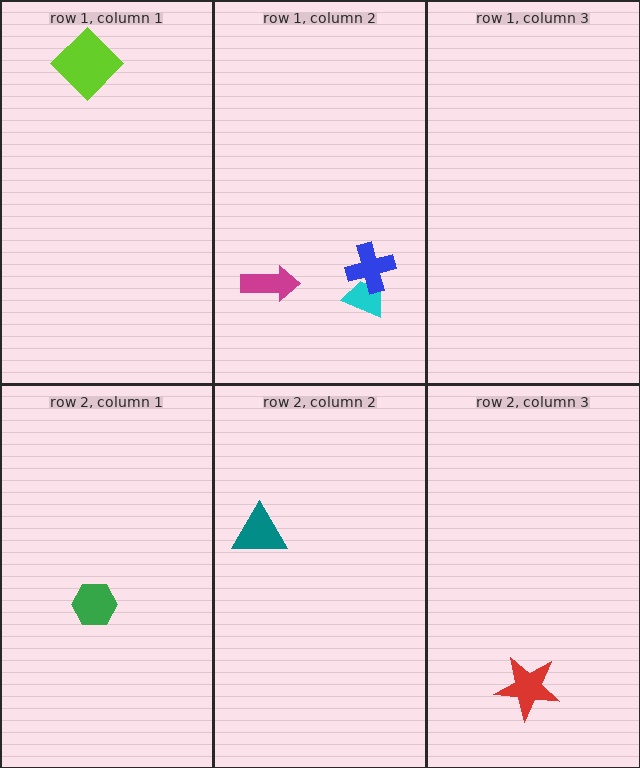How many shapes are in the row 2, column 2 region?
1.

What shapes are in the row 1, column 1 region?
The lime diamond.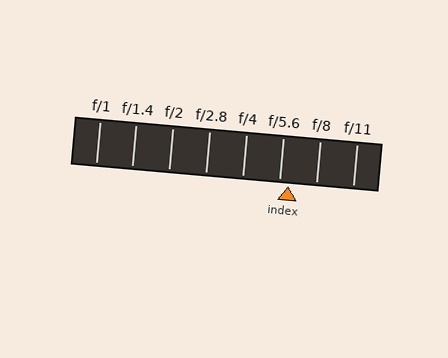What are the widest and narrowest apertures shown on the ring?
The widest aperture shown is f/1 and the narrowest is f/11.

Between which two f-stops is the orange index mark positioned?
The index mark is between f/5.6 and f/8.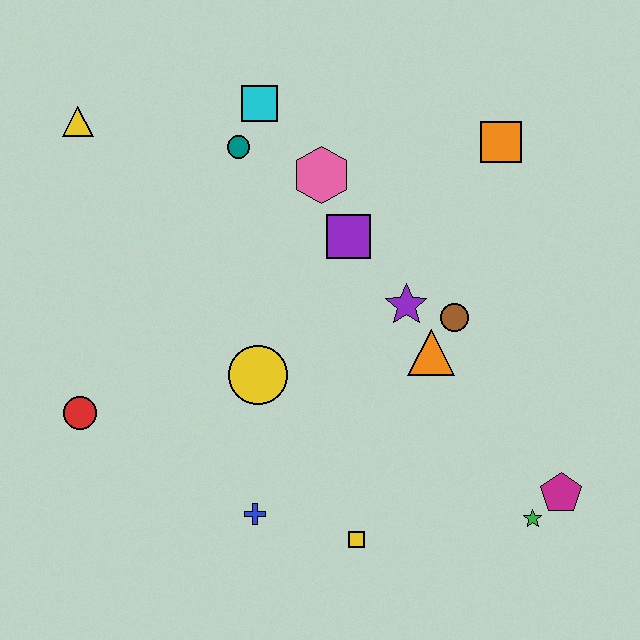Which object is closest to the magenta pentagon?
The green star is closest to the magenta pentagon.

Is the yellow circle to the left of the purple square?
Yes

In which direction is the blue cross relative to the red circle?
The blue cross is to the right of the red circle.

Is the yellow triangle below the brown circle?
No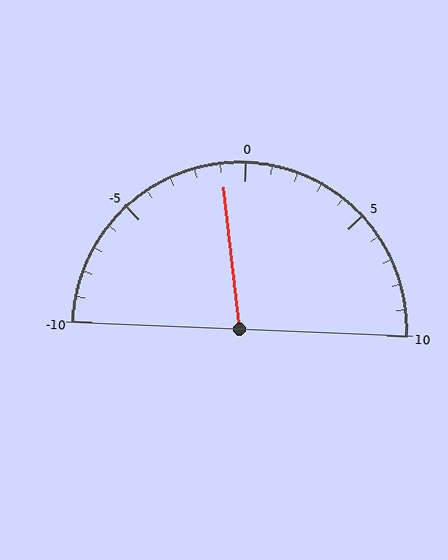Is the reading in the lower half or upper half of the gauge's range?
The reading is in the lower half of the range (-10 to 10).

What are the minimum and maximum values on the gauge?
The gauge ranges from -10 to 10.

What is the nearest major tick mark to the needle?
The nearest major tick mark is 0.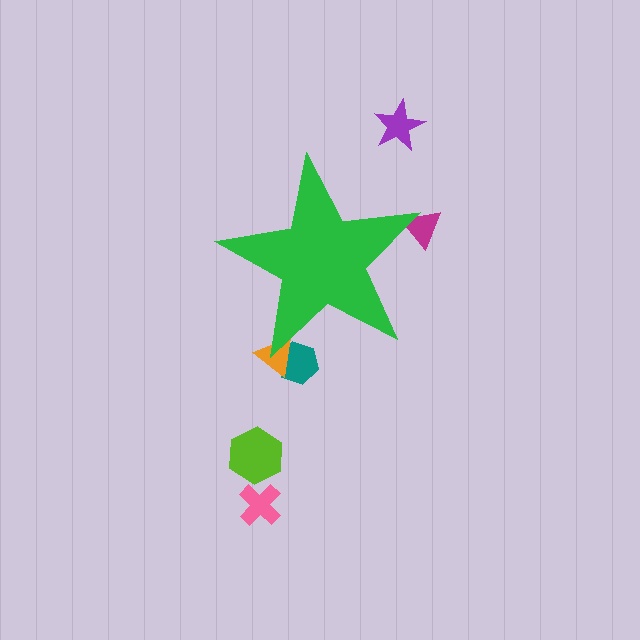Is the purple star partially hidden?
No, the purple star is fully visible.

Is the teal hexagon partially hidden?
Yes, the teal hexagon is partially hidden behind the green star.